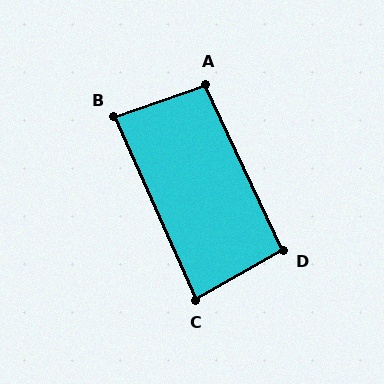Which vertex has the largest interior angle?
A, at approximately 96 degrees.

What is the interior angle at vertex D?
Approximately 94 degrees (approximately right).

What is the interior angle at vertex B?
Approximately 86 degrees (approximately right).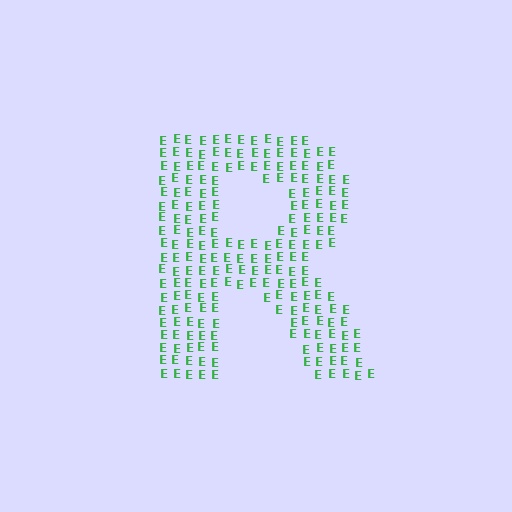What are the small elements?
The small elements are letter E's.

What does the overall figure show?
The overall figure shows the letter R.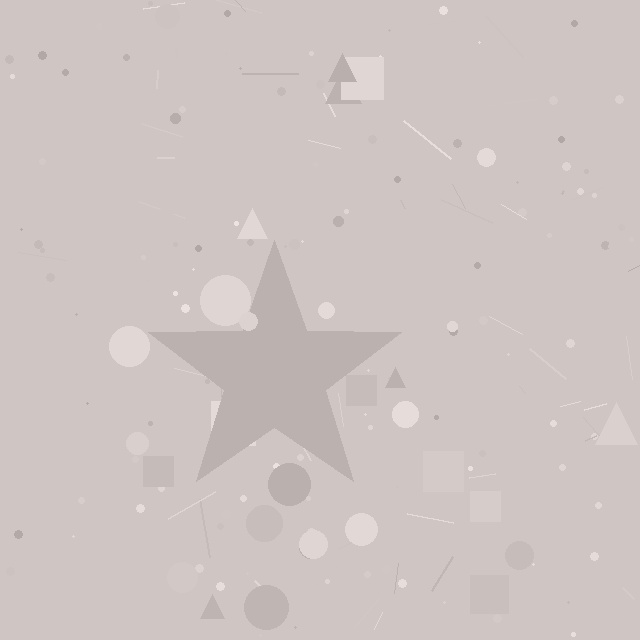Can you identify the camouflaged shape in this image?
The camouflaged shape is a star.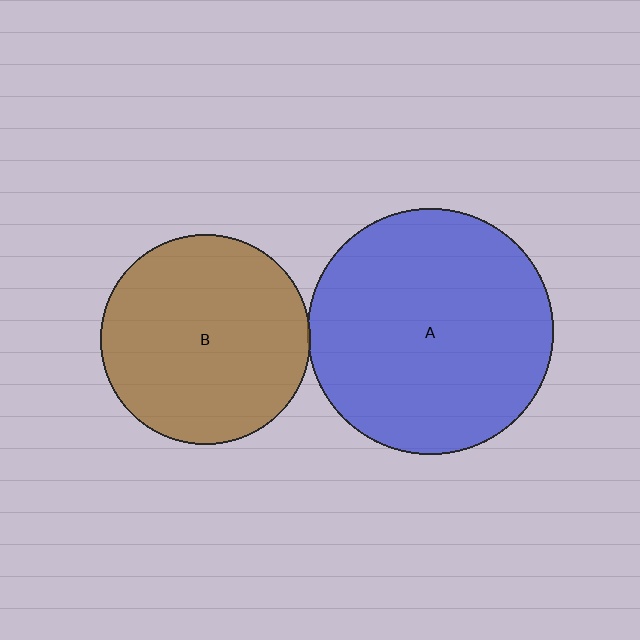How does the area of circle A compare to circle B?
Approximately 1.4 times.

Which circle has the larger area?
Circle A (blue).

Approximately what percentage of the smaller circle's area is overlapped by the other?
Approximately 5%.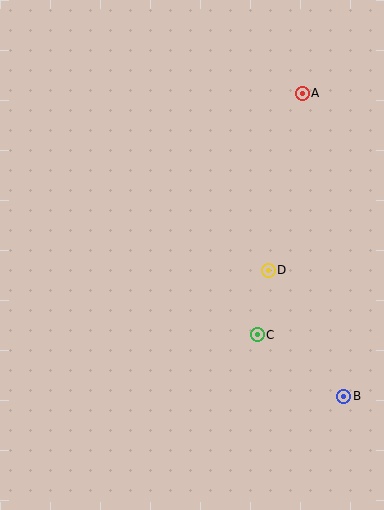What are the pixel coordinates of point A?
Point A is at (302, 93).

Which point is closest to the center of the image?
Point D at (268, 270) is closest to the center.